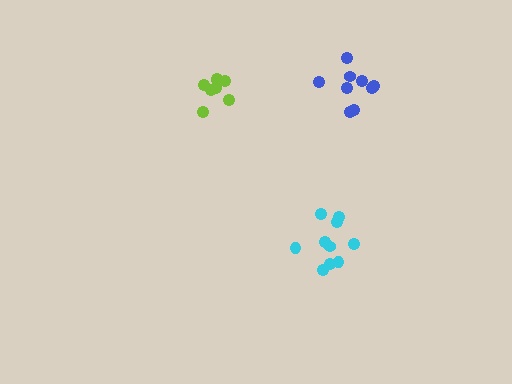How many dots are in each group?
Group 1: 10 dots, Group 2: 8 dots, Group 3: 9 dots (27 total).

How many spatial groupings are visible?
There are 3 spatial groupings.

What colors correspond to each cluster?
The clusters are colored: cyan, lime, blue.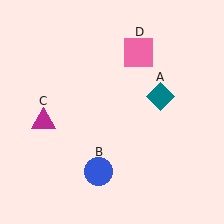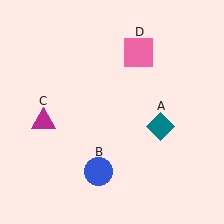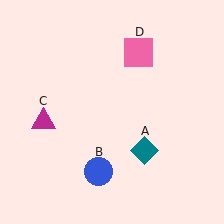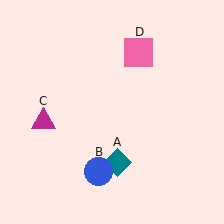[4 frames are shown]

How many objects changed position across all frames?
1 object changed position: teal diamond (object A).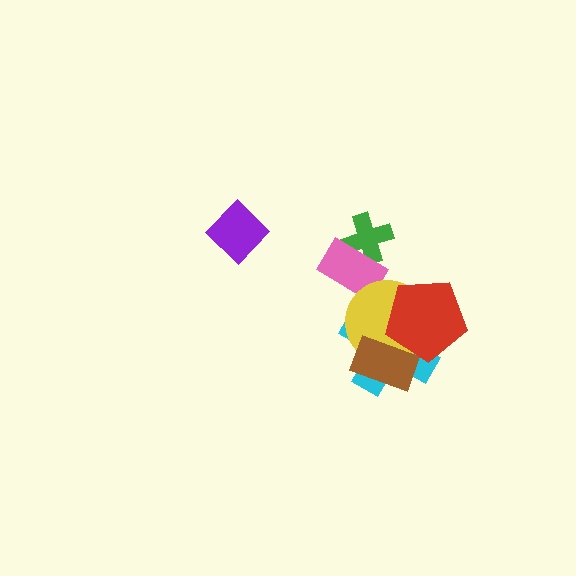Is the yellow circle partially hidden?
Yes, it is partially covered by another shape.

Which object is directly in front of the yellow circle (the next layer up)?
The brown rectangle is directly in front of the yellow circle.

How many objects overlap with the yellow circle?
4 objects overlap with the yellow circle.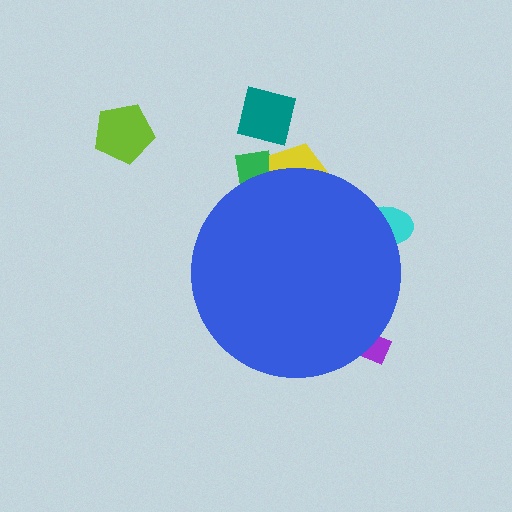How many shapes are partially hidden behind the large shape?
4 shapes are partially hidden.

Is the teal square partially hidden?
No, the teal square is fully visible.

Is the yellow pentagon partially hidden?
Yes, the yellow pentagon is partially hidden behind the blue circle.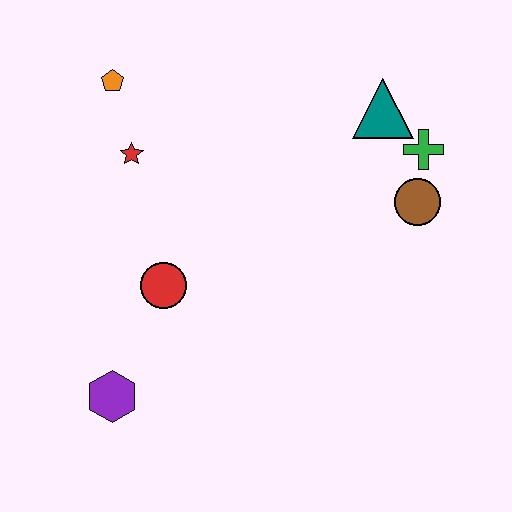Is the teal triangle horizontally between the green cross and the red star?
Yes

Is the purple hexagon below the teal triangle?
Yes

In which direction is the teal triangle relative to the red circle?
The teal triangle is to the right of the red circle.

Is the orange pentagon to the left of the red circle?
Yes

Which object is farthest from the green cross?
The purple hexagon is farthest from the green cross.